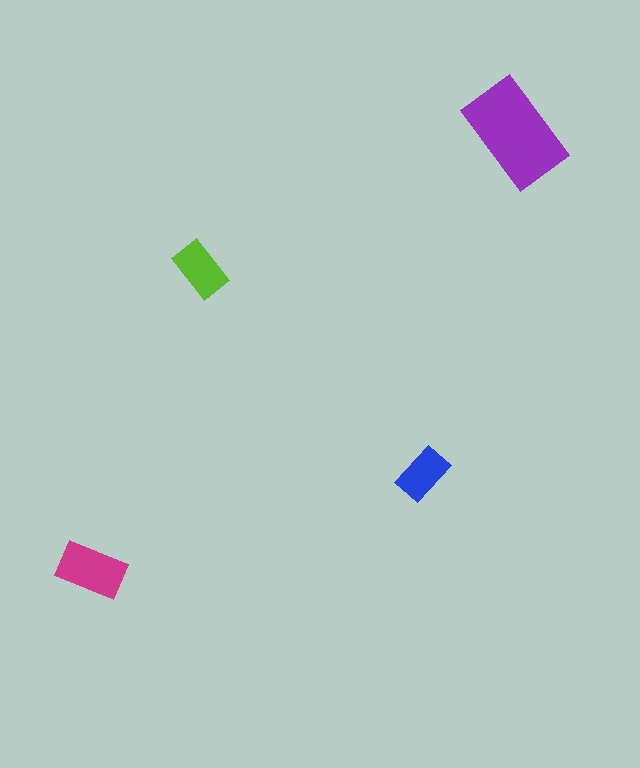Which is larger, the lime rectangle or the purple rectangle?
The purple one.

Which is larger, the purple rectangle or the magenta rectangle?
The purple one.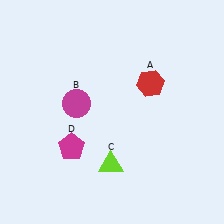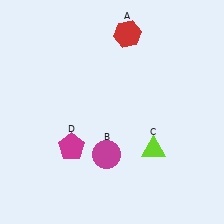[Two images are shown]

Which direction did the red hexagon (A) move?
The red hexagon (A) moved up.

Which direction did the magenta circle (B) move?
The magenta circle (B) moved down.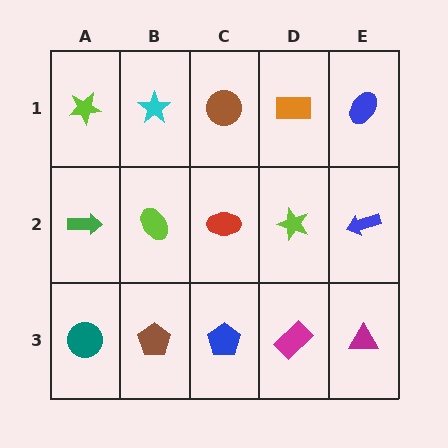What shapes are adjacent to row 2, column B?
A cyan star (row 1, column B), a brown pentagon (row 3, column B), a green arrow (row 2, column A), a red ellipse (row 2, column C).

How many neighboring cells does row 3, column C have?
3.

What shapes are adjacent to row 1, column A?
A green arrow (row 2, column A), a cyan star (row 1, column B).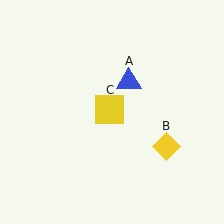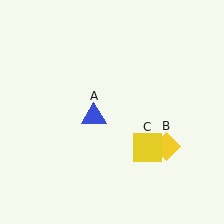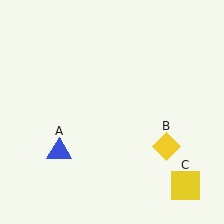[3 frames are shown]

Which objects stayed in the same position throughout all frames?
Yellow diamond (object B) remained stationary.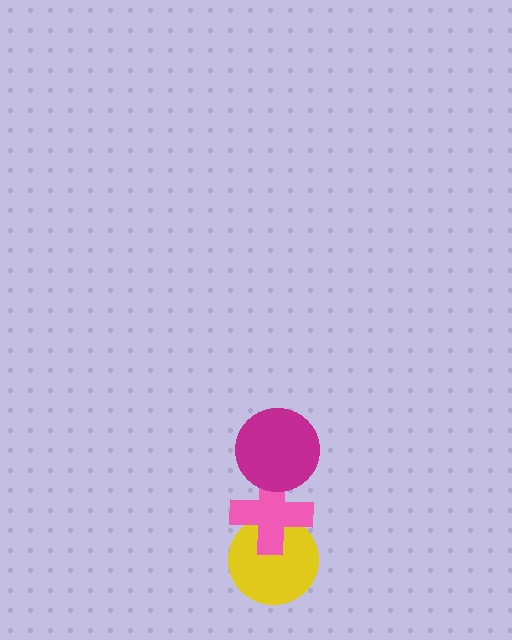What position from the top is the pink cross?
The pink cross is 2nd from the top.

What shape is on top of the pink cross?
The magenta circle is on top of the pink cross.